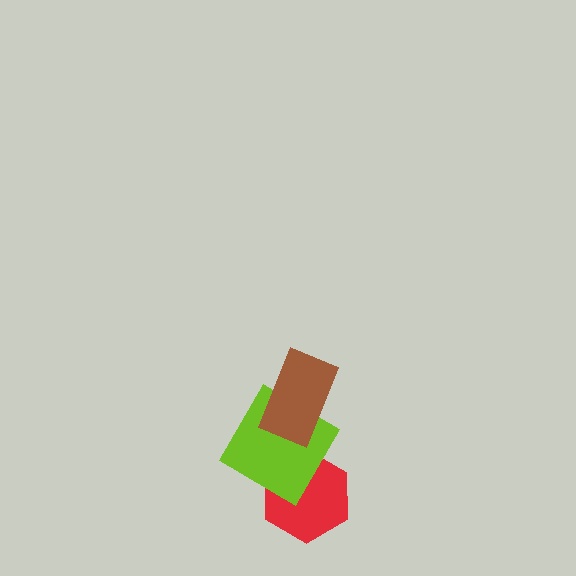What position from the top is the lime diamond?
The lime diamond is 2nd from the top.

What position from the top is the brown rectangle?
The brown rectangle is 1st from the top.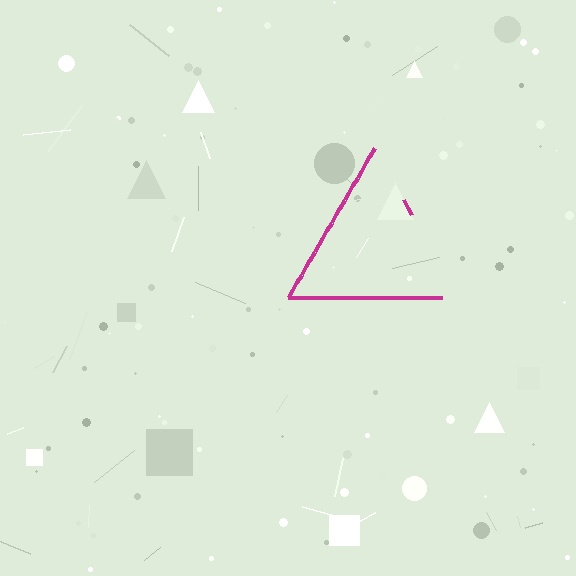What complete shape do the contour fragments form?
The contour fragments form a triangle.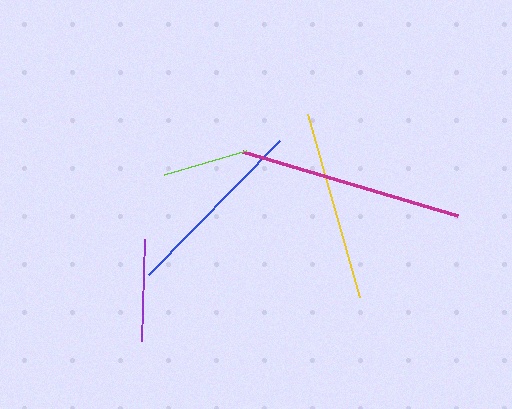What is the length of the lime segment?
The lime segment is approximately 86 pixels long.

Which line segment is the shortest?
The lime line is the shortest at approximately 86 pixels.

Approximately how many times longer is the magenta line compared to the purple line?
The magenta line is approximately 2.2 times the length of the purple line.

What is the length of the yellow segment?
The yellow segment is approximately 190 pixels long.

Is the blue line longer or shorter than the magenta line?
The magenta line is longer than the blue line.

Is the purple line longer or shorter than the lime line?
The purple line is longer than the lime line.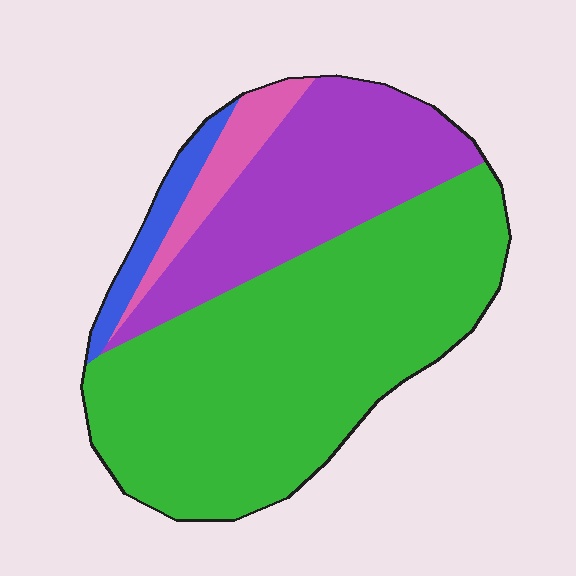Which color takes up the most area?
Green, at roughly 60%.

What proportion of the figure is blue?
Blue takes up less than a quarter of the figure.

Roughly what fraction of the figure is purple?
Purple takes up between a quarter and a half of the figure.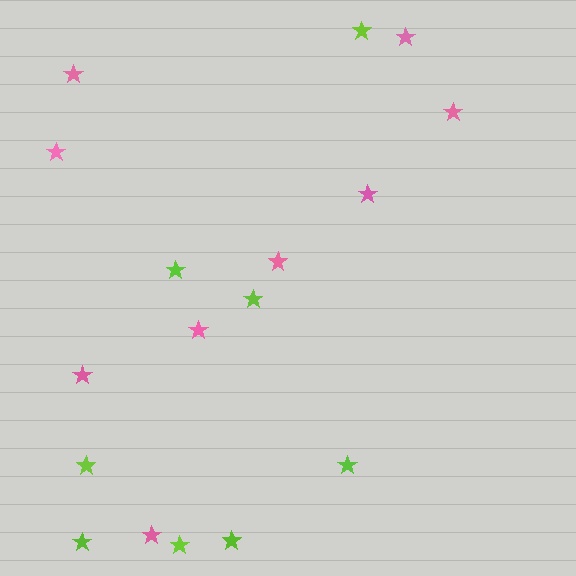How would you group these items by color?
There are 2 groups: one group of lime stars (8) and one group of pink stars (9).